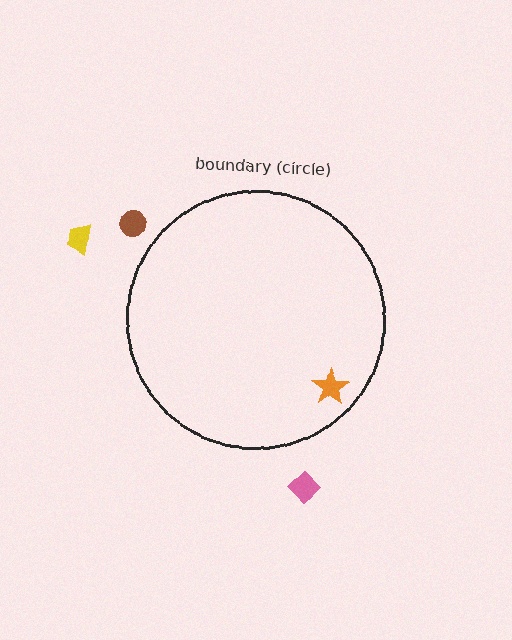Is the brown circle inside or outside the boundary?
Outside.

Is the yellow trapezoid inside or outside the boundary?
Outside.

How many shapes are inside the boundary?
1 inside, 3 outside.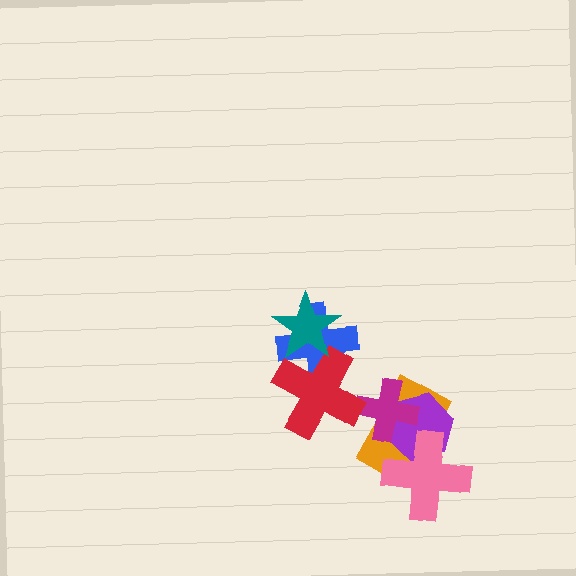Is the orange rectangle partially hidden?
Yes, it is partially covered by another shape.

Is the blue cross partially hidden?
Yes, it is partially covered by another shape.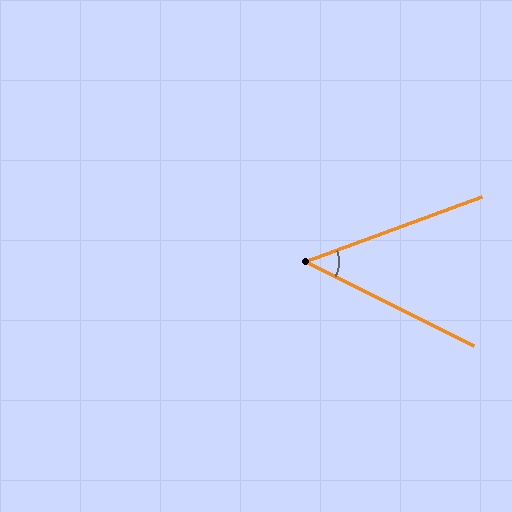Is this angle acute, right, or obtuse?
It is acute.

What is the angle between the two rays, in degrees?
Approximately 47 degrees.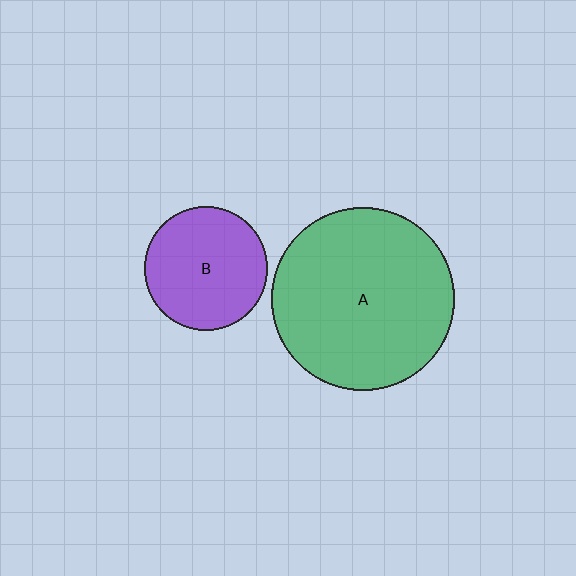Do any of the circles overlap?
No, none of the circles overlap.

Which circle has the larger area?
Circle A (green).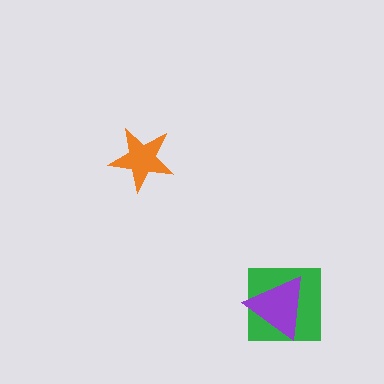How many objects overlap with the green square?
1 object overlaps with the green square.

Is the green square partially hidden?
Yes, it is partially covered by another shape.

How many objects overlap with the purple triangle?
1 object overlaps with the purple triangle.